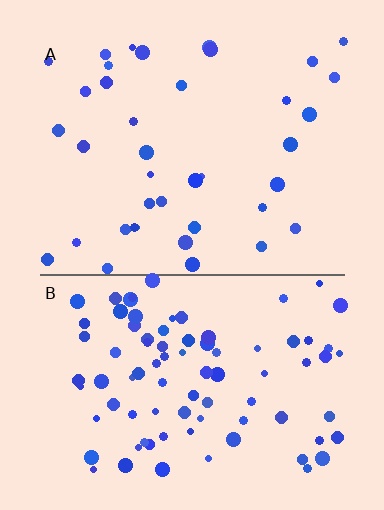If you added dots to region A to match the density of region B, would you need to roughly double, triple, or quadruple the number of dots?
Approximately double.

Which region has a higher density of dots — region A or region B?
B (the bottom).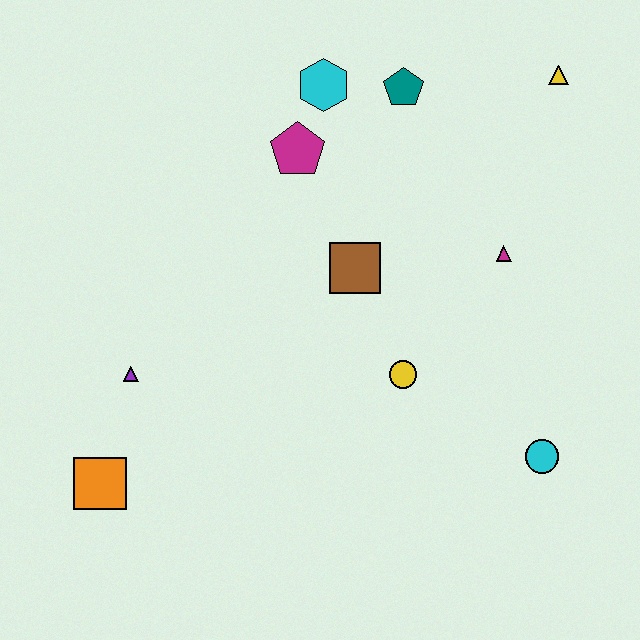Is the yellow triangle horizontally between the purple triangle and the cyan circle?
No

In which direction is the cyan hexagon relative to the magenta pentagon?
The cyan hexagon is above the magenta pentagon.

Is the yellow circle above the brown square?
No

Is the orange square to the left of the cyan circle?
Yes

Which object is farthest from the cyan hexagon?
The orange square is farthest from the cyan hexagon.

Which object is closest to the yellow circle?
The brown square is closest to the yellow circle.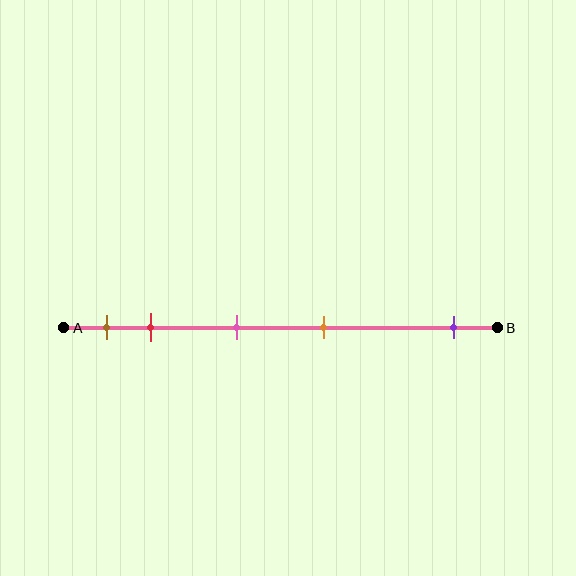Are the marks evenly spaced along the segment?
No, the marks are not evenly spaced.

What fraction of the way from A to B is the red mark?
The red mark is approximately 20% (0.2) of the way from A to B.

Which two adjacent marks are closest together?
The brown and red marks are the closest adjacent pair.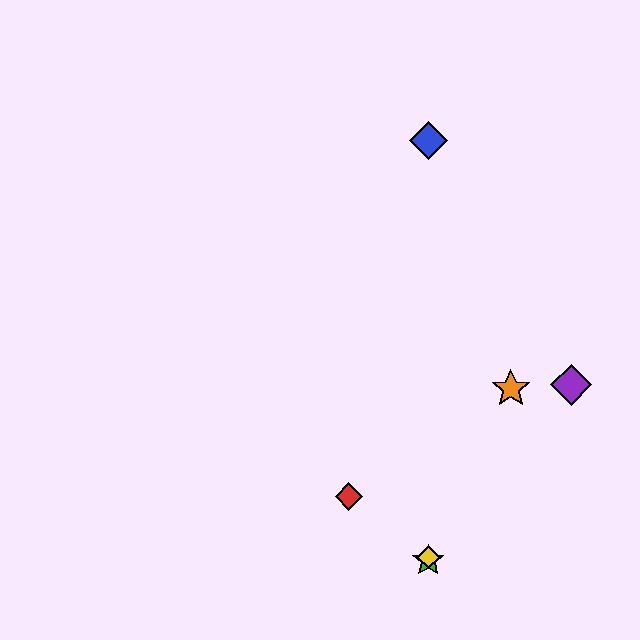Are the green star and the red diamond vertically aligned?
No, the green star is at x≈428 and the red diamond is at x≈349.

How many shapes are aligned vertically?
3 shapes (the blue diamond, the green star, the yellow diamond) are aligned vertically.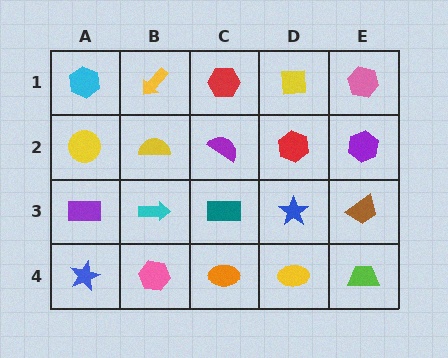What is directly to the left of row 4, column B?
A blue star.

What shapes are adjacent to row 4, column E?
A brown trapezoid (row 3, column E), a yellow ellipse (row 4, column D).